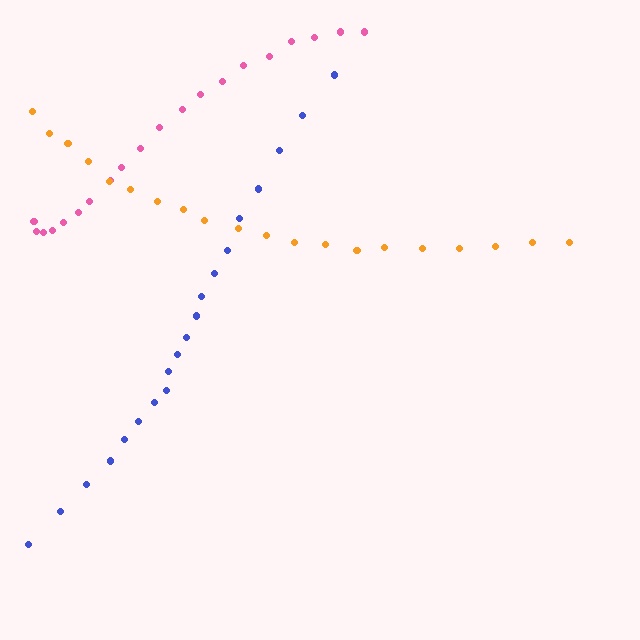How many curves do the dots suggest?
There are 3 distinct paths.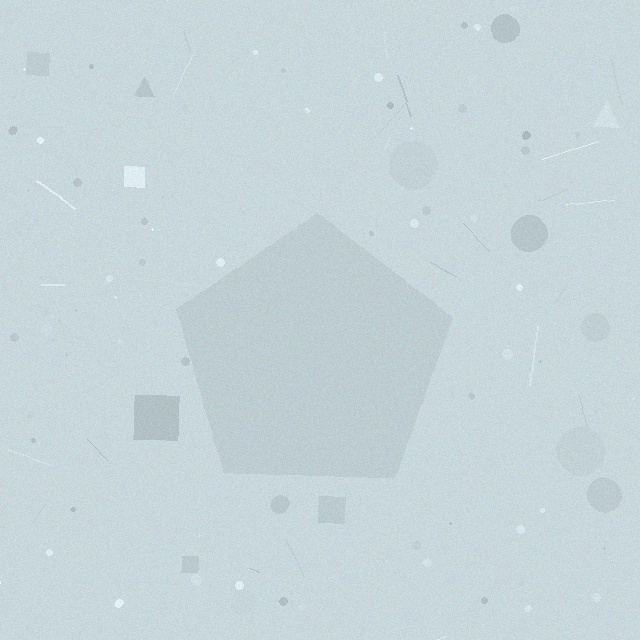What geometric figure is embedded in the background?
A pentagon is embedded in the background.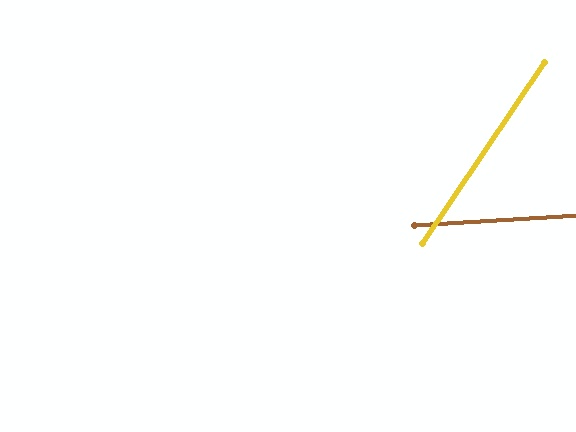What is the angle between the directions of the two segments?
Approximately 52 degrees.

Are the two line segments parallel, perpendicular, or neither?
Neither parallel nor perpendicular — they differ by about 52°.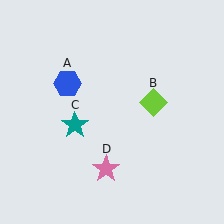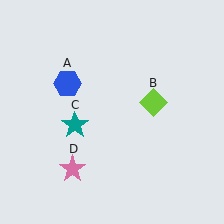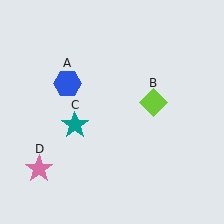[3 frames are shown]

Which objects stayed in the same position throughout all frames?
Blue hexagon (object A) and lime diamond (object B) and teal star (object C) remained stationary.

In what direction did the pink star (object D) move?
The pink star (object D) moved left.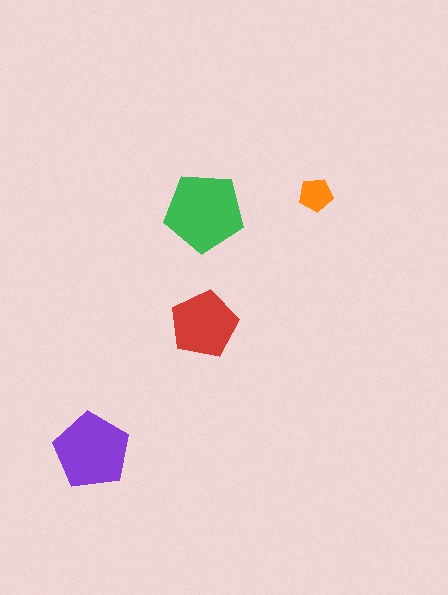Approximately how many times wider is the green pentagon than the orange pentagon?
About 2.5 times wider.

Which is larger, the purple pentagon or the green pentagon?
The green one.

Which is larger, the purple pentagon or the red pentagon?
The purple one.